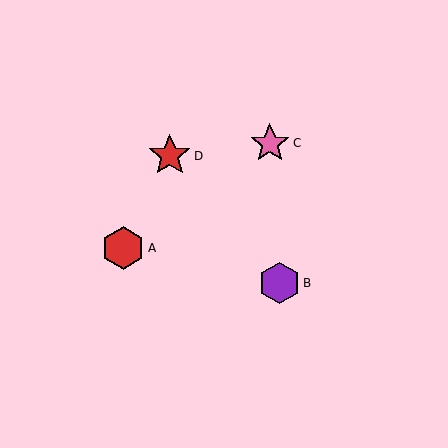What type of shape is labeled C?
Shape C is a pink star.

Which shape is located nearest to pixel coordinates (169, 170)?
The red star (labeled D) at (170, 156) is nearest to that location.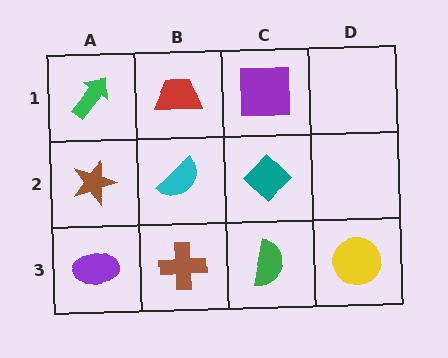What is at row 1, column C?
A purple square.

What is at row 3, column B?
A brown cross.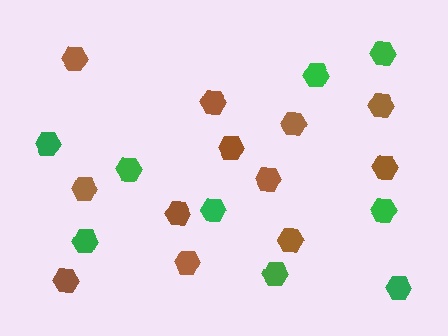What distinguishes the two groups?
There are 2 groups: one group of green hexagons (9) and one group of brown hexagons (12).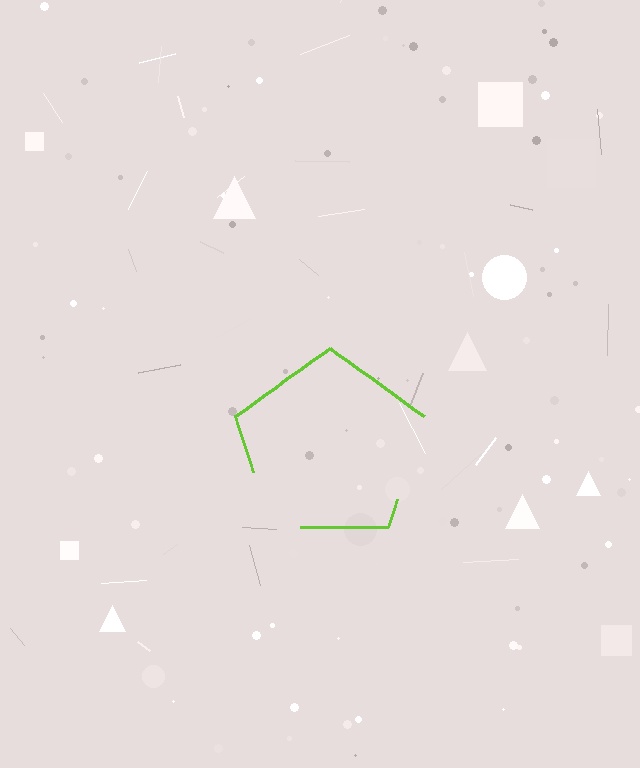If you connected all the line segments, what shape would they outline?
They would outline a pentagon.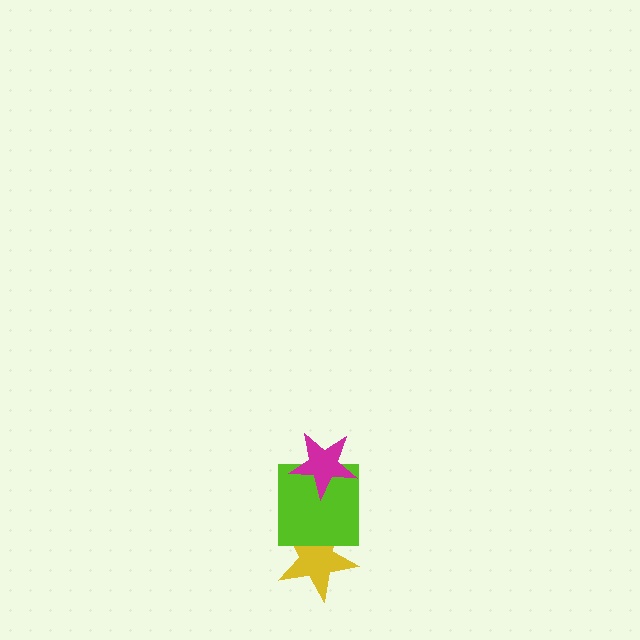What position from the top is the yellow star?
The yellow star is 3rd from the top.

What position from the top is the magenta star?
The magenta star is 1st from the top.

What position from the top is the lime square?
The lime square is 2nd from the top.